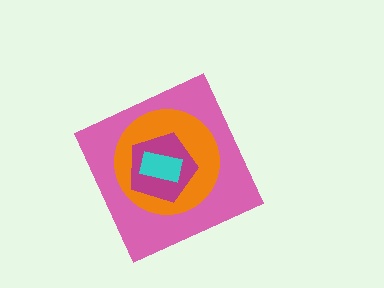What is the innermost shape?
The cyan rectangle.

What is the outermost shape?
The pink diamond.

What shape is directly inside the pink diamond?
The orange circle.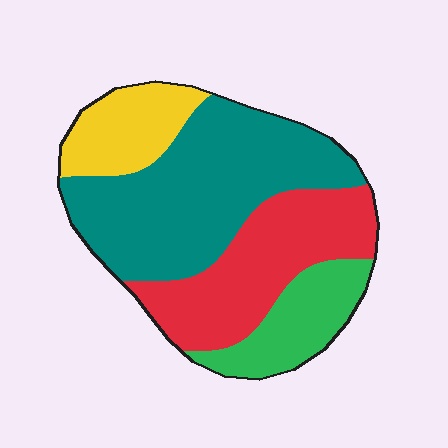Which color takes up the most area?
Teal, at roughly 45%.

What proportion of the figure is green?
Green covers 15% of the figure.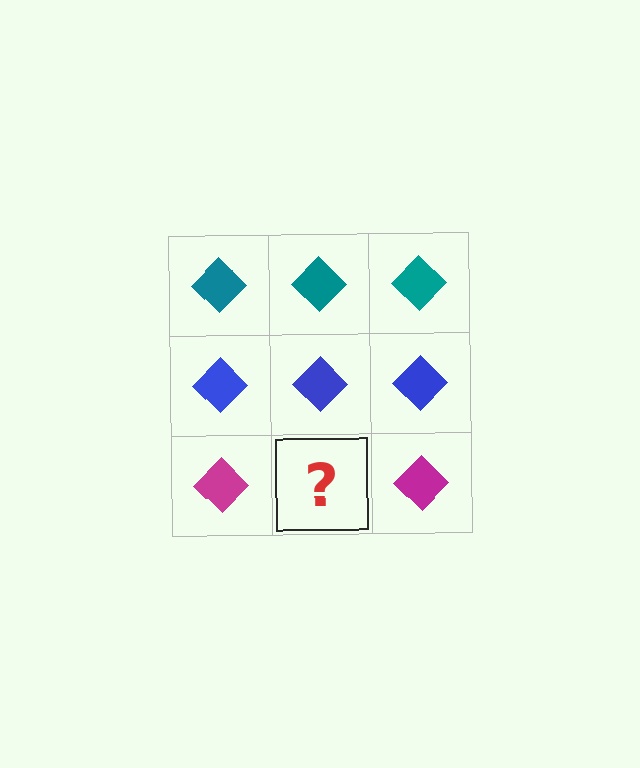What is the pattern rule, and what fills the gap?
The rule is that each row has a consistent color. The gap should be filled with a magenta diamond.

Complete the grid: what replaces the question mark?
The question mark should be replaced with a magenta diamond.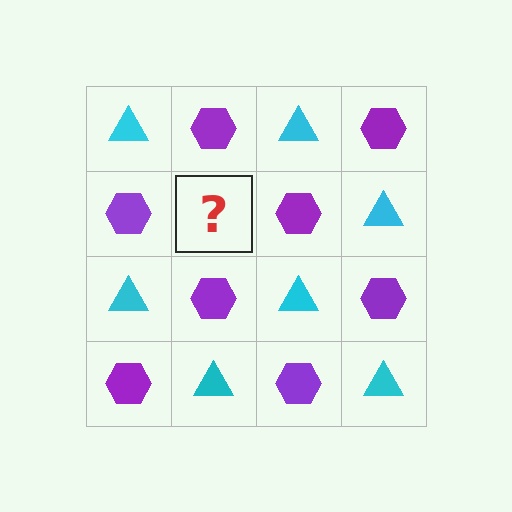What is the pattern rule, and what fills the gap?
The rule is that it alternates cyan triangle and purple hexagon in a checkerboard pattern. The gap should be filled with a cyan triangle.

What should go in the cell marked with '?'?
The missing cell should contain a cyan triangle.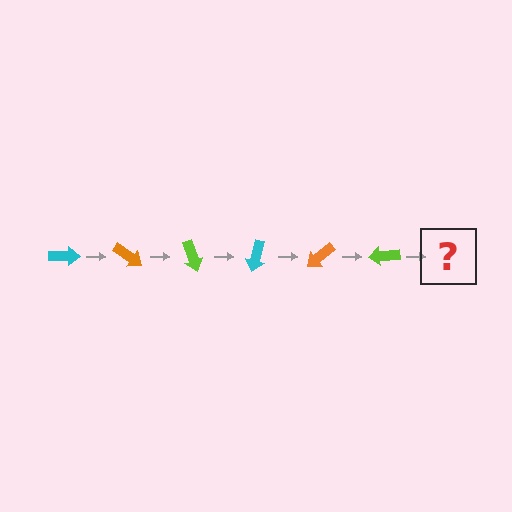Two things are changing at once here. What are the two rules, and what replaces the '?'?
The two rules are that it rotates 35 degrees each step and the color cycles through cyan, orange, and lime. The '?' should be a cyan arrow, rotated 210 degrees from the start.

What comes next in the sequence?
The next element should be a cyan arrow, rotated 210 degrees from the start.